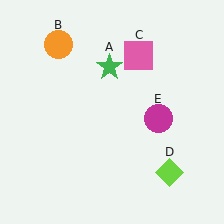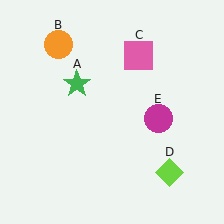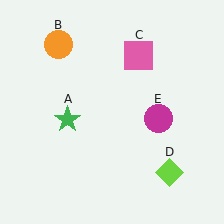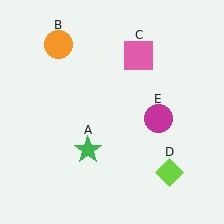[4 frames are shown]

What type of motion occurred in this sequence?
The green star (object A) rotated counterclockwise around the center of the scene.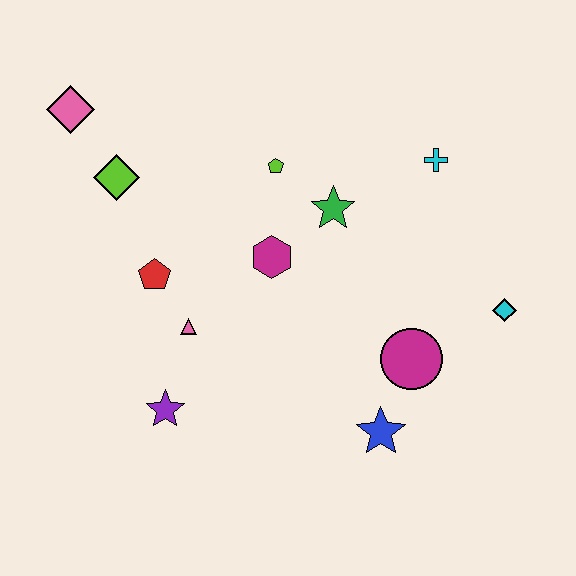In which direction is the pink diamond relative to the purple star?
The pink diamond is above the purple star.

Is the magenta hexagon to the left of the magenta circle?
Yes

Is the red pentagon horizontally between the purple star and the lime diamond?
Yes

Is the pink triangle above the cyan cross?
No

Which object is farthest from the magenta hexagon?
The pink diamond is farthest from the magenta hexagon.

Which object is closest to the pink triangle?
The red pentagon is closest to the pink triangle.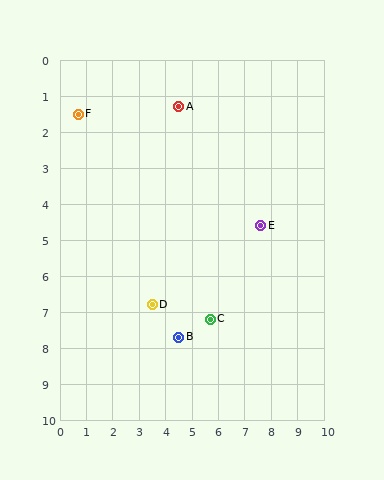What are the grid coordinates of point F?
Point F is at approximately (0.7, 1.5).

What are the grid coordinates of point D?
Point D is at approximately (3.5, 6.8).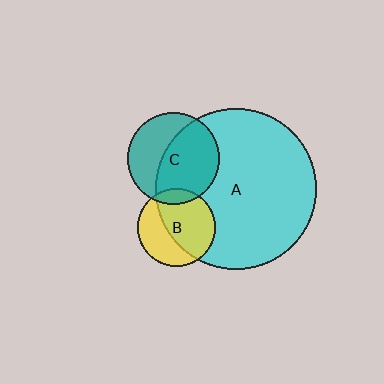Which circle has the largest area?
Circle A (cyan).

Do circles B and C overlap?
Yes.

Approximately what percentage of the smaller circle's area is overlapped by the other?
Approximately 10%.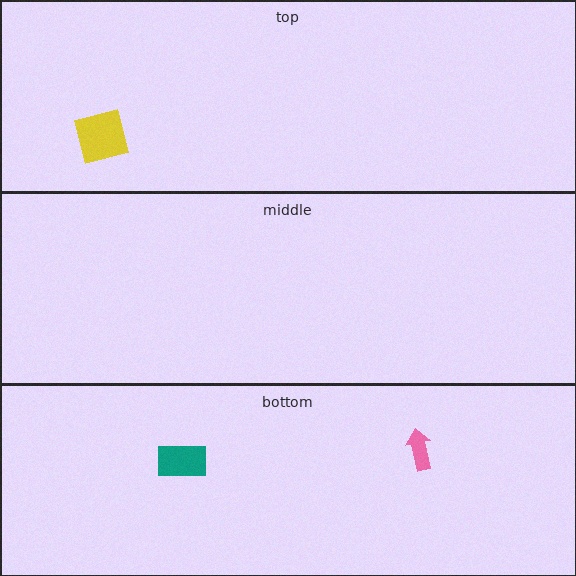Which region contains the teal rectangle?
The bottom region.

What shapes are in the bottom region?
The teal rectangle, the pink arrow.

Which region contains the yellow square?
The top region.